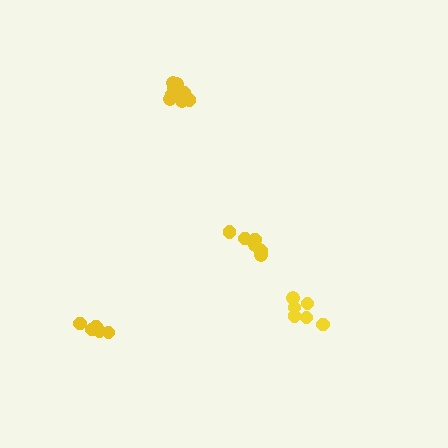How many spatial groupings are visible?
There are 4 spatial groupings.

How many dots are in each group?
Group 1: 11 dots, Group 2: 6 dots, Group 3: 5 dots, Group 4: 6 dots (28 total).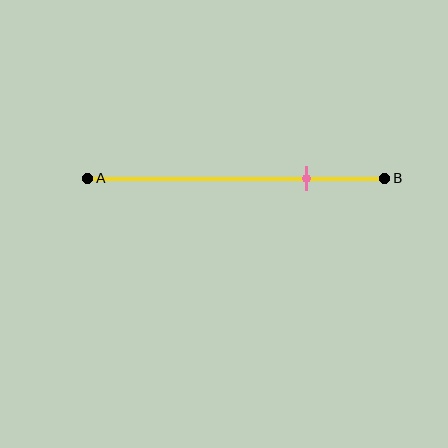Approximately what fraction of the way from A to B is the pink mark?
The pink mark is approximately 75% of the way from A to B.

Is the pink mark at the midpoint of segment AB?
No, the mark is at about 75% from A, not at the 50% midpoint.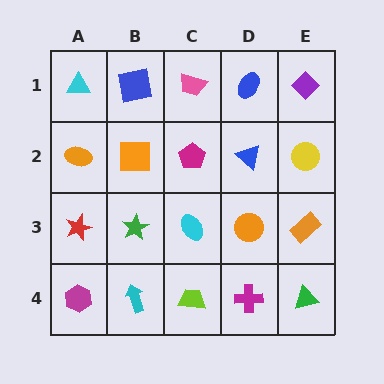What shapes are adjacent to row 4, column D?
An orange circle (row 3, column D), a lime trapezoid (row 4, column C), a green triangle (row 4, column E).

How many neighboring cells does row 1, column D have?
3.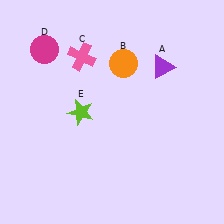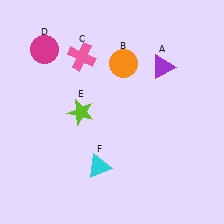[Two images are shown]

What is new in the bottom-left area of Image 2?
A cyan triangle (F) was added in the bottom-left area of Image 2.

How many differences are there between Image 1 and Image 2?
There is 1 difference between the two images.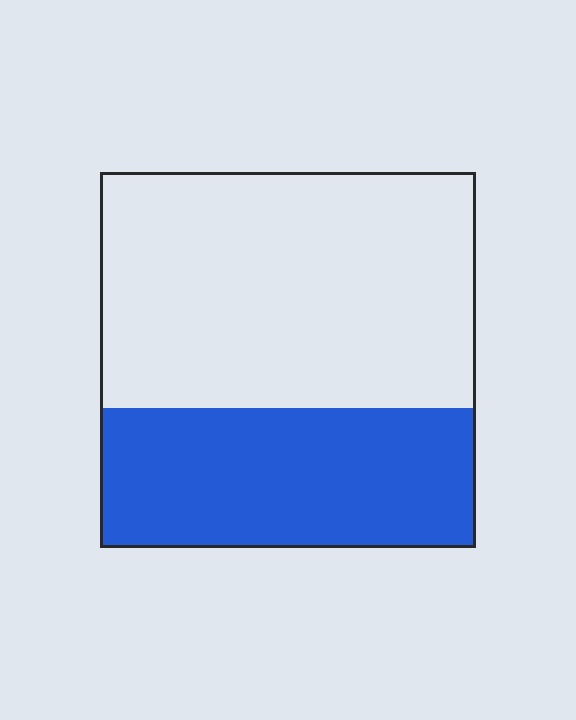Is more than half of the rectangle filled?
No.